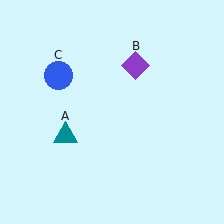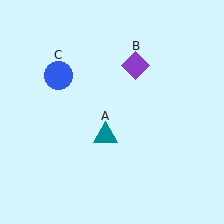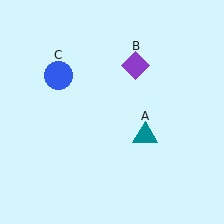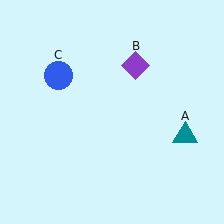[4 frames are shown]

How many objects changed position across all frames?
1 object changed position: teal triangle (object A).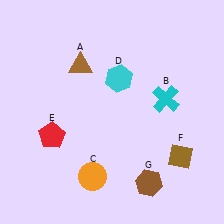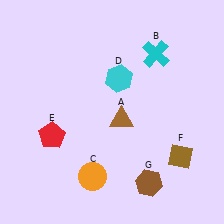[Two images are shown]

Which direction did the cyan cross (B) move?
The cyan cross (B) moved up.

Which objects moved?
The objects that moved are: the brown triangle (A), the cyan cross (B).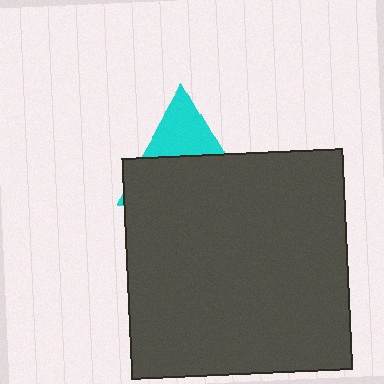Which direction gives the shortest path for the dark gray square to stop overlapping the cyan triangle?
Moving down gives the shortest separation.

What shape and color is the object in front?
The object in front is a dark gray square.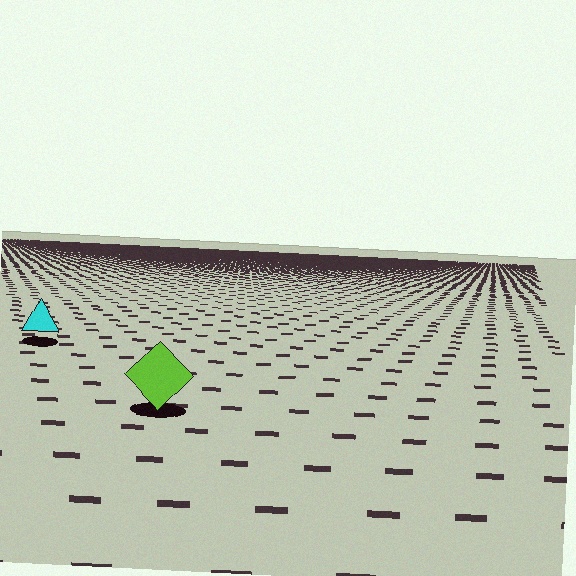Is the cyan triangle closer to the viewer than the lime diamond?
No. The lime diamond is closer — you can tell from the texture gradient: the ground texture is coarser near it.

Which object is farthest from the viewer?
The cyan triangle is farthest from the viewer. It appears smaller and the ground texture around it is denser.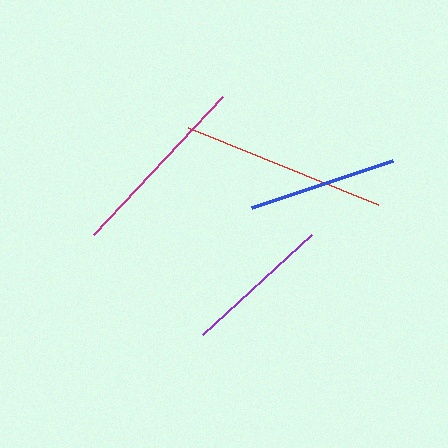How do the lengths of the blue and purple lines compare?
The blue and purple lines are approximately the same length.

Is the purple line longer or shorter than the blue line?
The blue line is longer than the purple line.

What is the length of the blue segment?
The blue segment is approximately 149 pixels long.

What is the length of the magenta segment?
The magenta segment is approximately 189 pixels long.